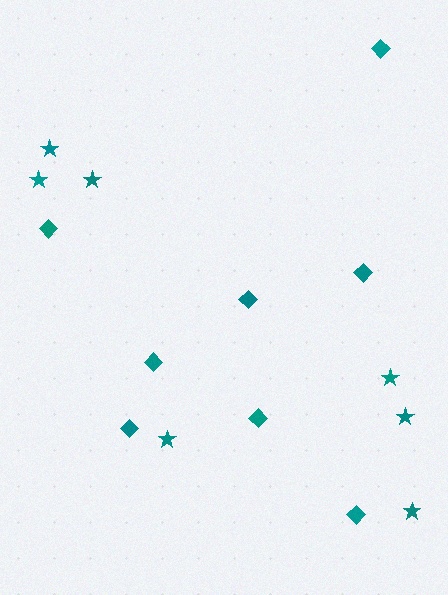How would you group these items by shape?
There are 2 groups: one group of stars (7) and one group of diamonds (8).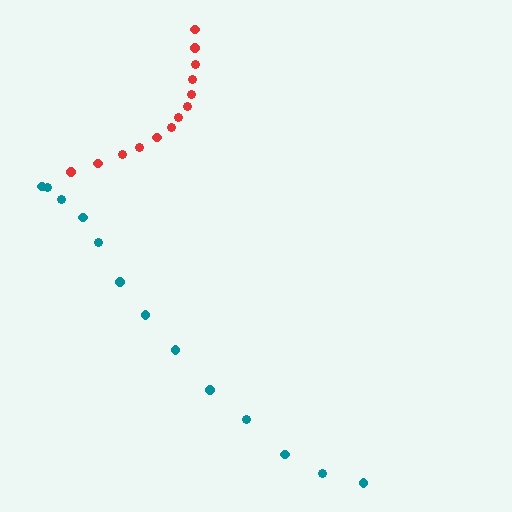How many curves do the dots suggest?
There are 2 distinct paths.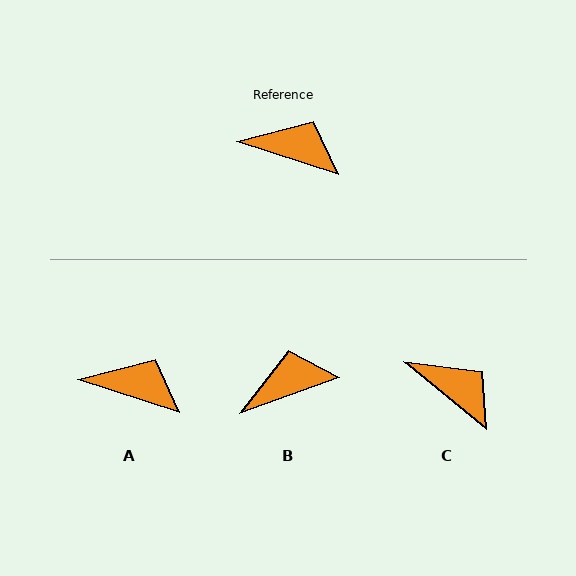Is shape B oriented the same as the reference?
No, it is off by about 38 degrees.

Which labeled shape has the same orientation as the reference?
A.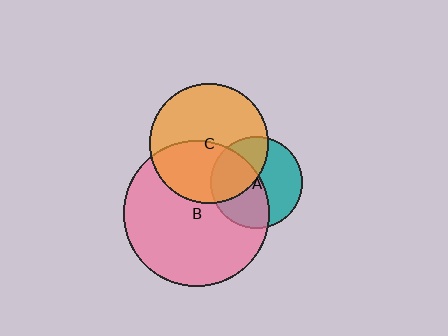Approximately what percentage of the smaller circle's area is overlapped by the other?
Approximately 45%.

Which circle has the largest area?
Circle B (pink).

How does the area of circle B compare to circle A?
Approximately 2.5 times.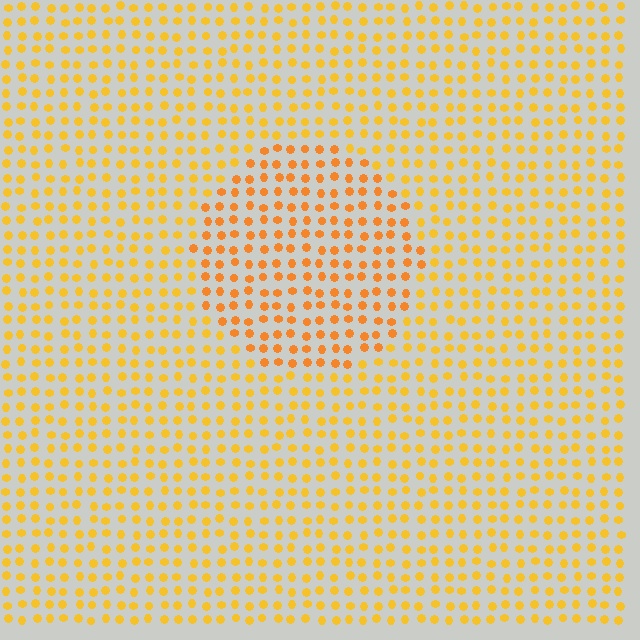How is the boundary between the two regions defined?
The boundary is defined purely by a slight shift in hue (about 18 degrees). Spacing, size, and orientation are identical on both sides.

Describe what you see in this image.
The image is filled with small yellow elements in a uniform arrangement. A circle-shaped region is visible where the elements are tinted to a slightly different hue, forming a subtle color boundary.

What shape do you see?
I see a circle.